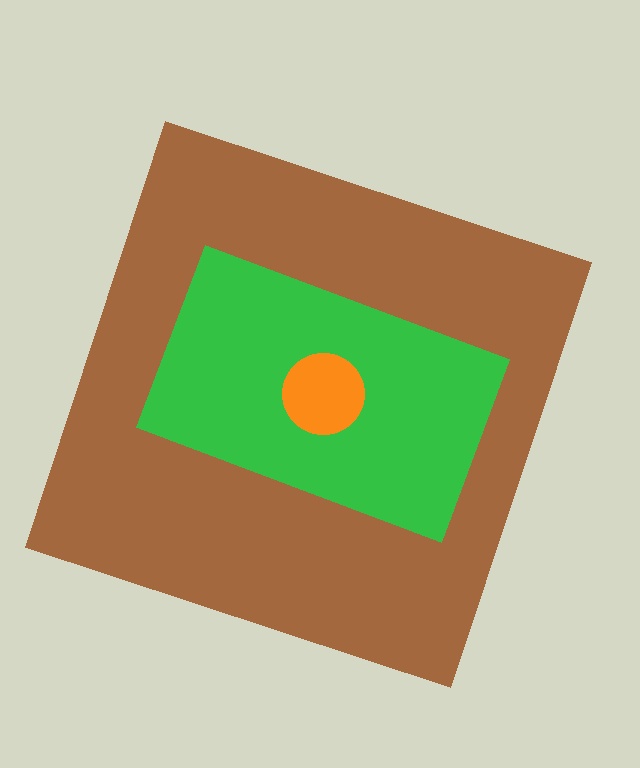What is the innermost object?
The orange circle.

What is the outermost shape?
The brown square.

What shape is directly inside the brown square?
The green rectangle.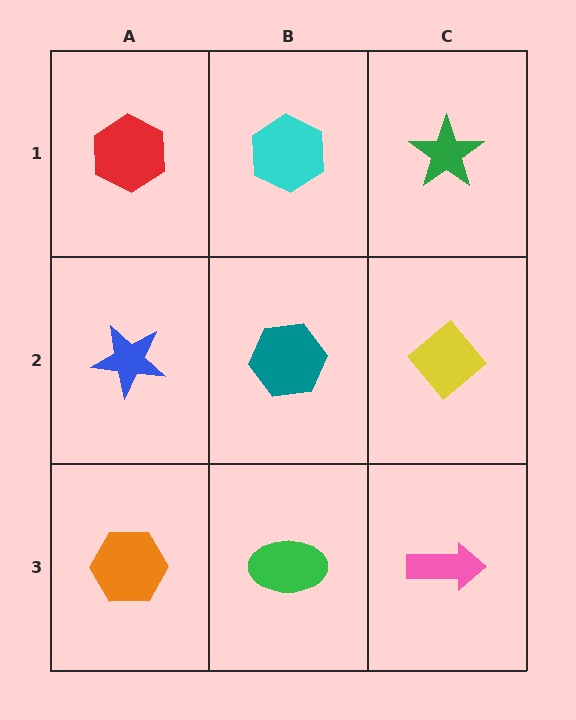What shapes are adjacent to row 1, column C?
A yellow diamond (row 2, column C), a cyan hexagon (row 1, column B).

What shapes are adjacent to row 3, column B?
A teal hexagon (row 2, column B), an orange hexagon (row 3, column A), a pink arrow (row 3, column C).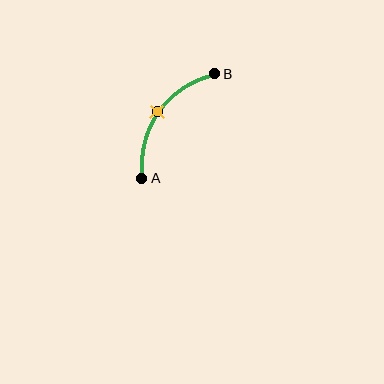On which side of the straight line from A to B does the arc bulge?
The arc bulges above and to the left of the straight line connecting A and B.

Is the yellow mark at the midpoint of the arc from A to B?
Yes. The yellow mark lies on the arc at equal arc-length from both A and B — it is the arc midpoint.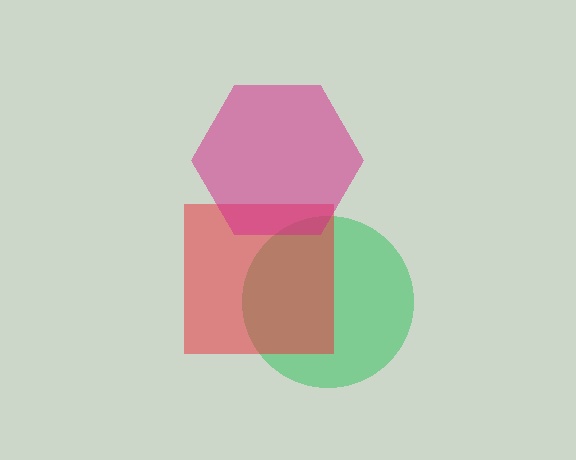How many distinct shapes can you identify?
There are 3 distinct shapes: a green circle, a red square, a magenta hexagon.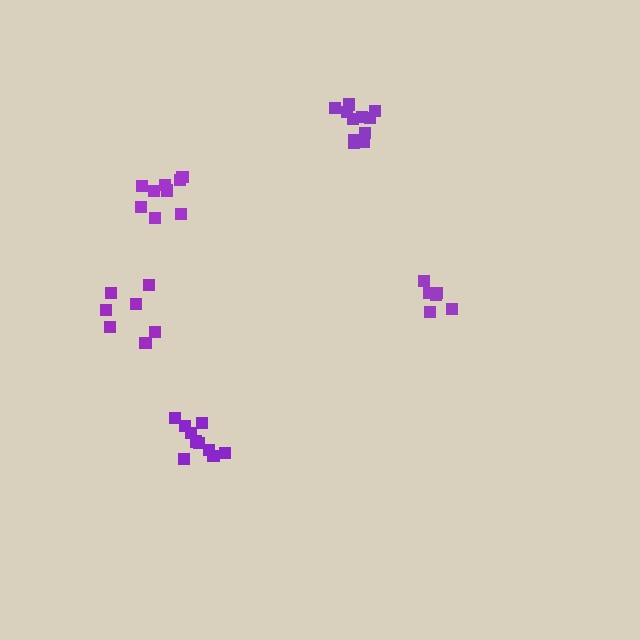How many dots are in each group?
Group 1: 10 dots, Group 2: 7 dots, Group 3: 11 dots, Group 4: 6 dots, Group 5: 9 dots (43 total).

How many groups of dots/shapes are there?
There are 5 groups.